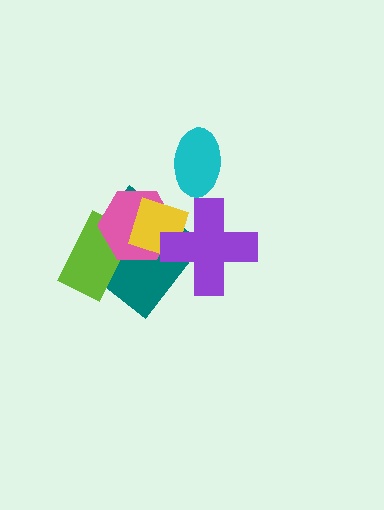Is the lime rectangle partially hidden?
Yes, it is partially covered by another shape.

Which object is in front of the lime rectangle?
The pink hexagon is in front of the lime rectangle.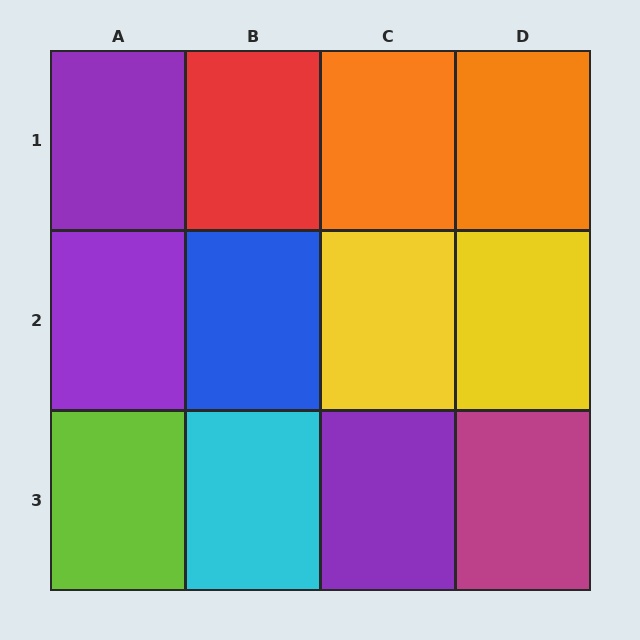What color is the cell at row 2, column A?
Purple.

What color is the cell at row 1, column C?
Orange.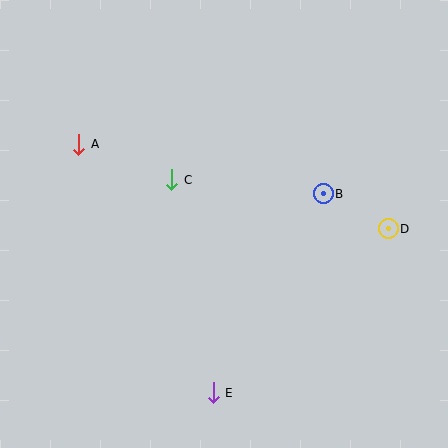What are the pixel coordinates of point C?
Point C is at (172, 180).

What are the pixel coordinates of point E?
Point E is at (213, 393).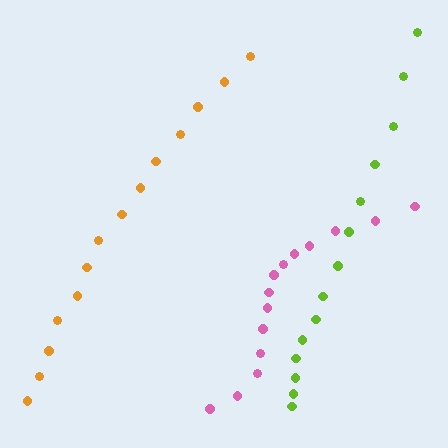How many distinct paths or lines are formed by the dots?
There are 3 distinct paths.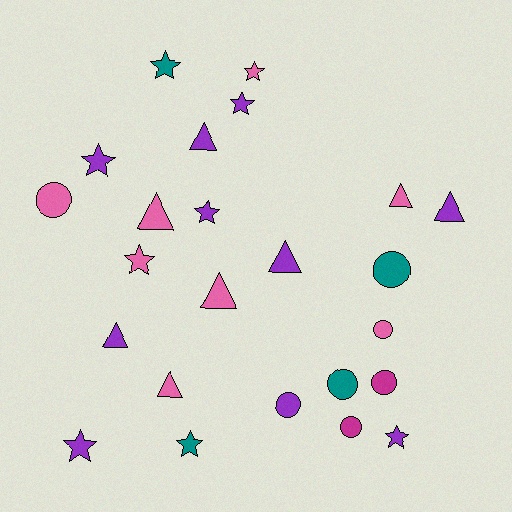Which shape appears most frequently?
Star, with 9 objects.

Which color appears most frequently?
Purple, with 10 objects.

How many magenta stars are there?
There are no magenta stars.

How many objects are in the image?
There are 24 objects.